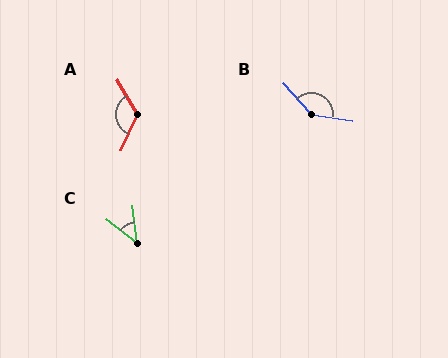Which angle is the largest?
B, at approximately 140 degrees.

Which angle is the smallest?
C, at approximately 45 degrees.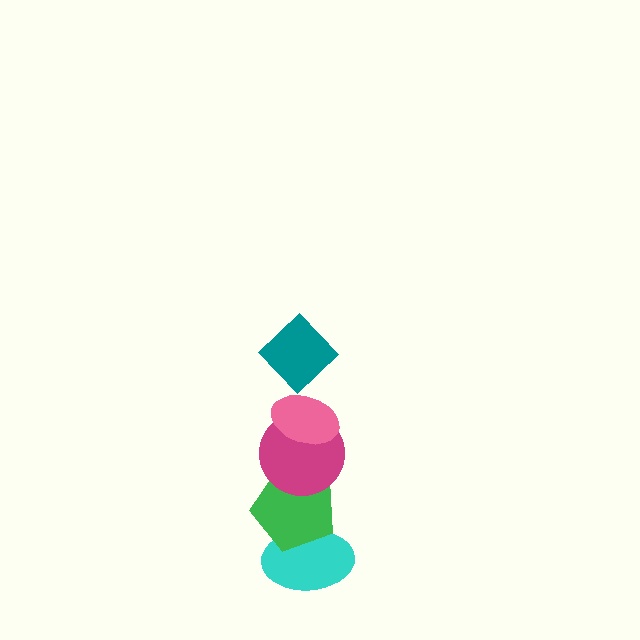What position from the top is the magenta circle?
The magenta circle is 3rd from the top.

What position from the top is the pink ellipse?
The pink ellipse is 2nd from the top.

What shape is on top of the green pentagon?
The magenta circle is on top of the green pentagon.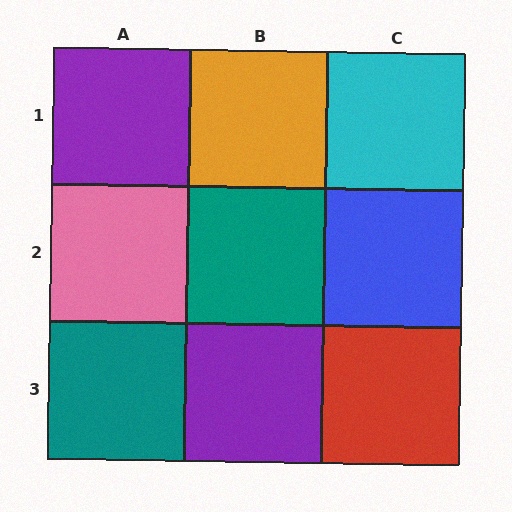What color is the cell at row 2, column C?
Blue.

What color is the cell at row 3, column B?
Purple.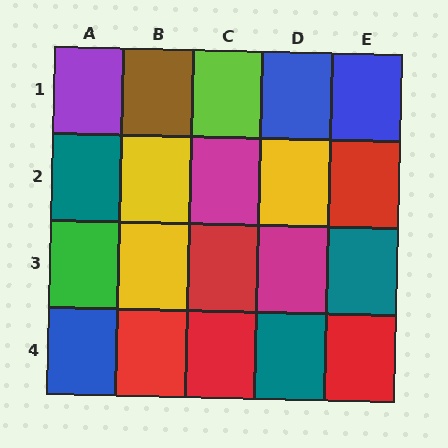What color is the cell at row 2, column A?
Teal.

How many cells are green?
1 cell is green.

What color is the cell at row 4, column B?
Red.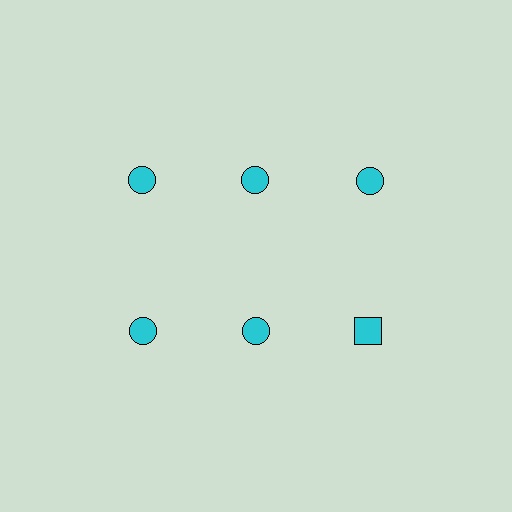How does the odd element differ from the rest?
It has a different shape: square instead of circle.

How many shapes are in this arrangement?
There are 6 shapes arranged in a grid pattern.